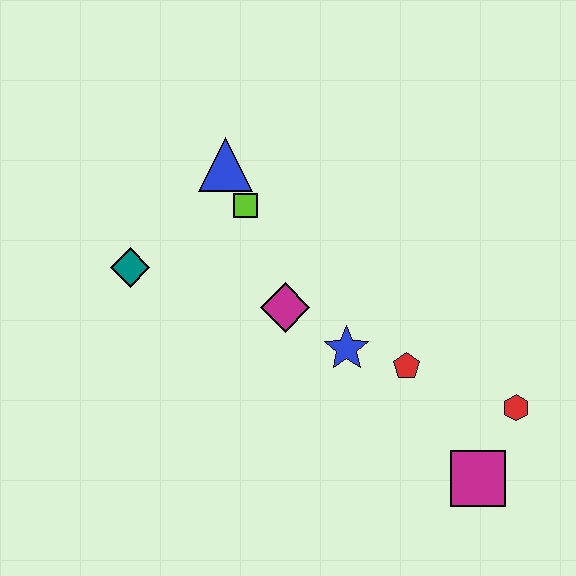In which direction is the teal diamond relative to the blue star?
The teal diamond is to the left of the blue star.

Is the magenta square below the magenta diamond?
Yes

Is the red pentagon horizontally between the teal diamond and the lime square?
No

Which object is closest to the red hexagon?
The magenta square is closest to the red hexagon.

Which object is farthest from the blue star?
The teal diamond is farthest from the blue star.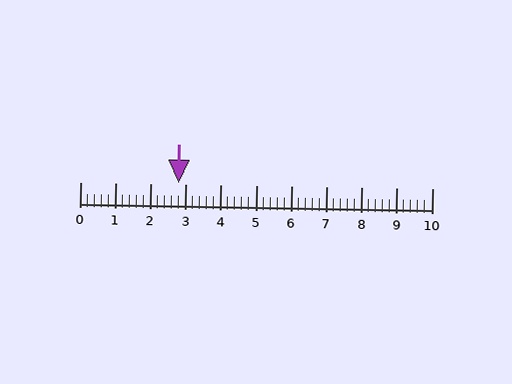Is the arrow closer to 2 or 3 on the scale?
The arrow is closer to 3.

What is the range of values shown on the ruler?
The ruler shows values from 0 to 10.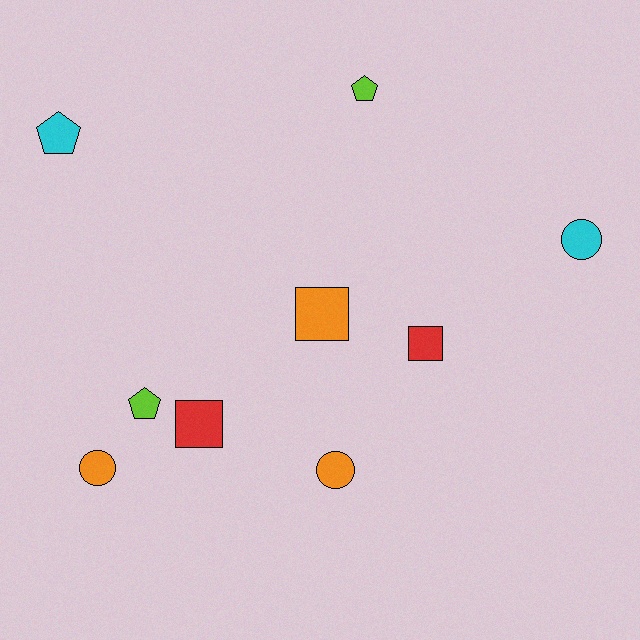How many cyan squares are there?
There are no cyan squares.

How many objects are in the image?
There are 9 objects.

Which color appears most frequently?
Orange, with 3 objects.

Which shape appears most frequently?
Circle, with 3 objects.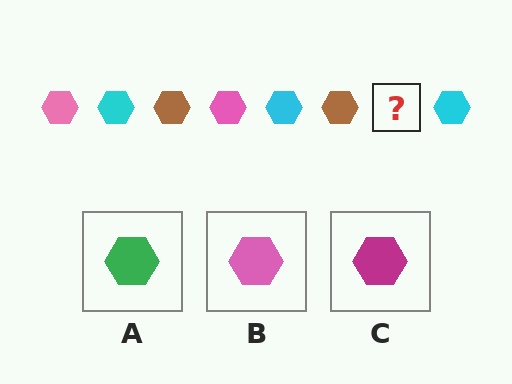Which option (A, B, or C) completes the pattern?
B.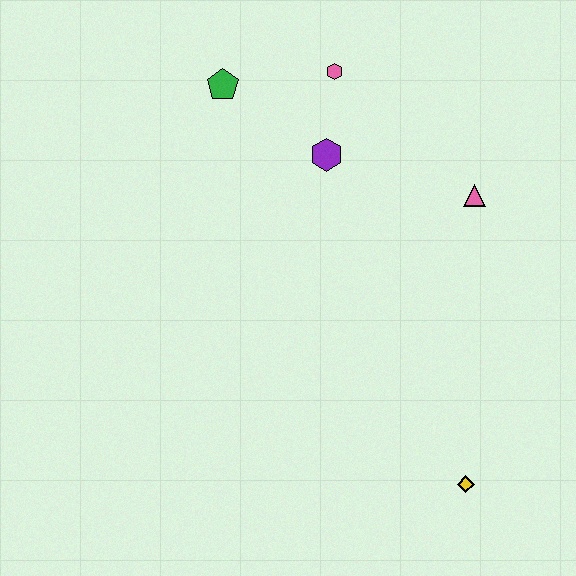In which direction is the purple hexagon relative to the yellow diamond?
The purple hexagon is above the yellow diamond.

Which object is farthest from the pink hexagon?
The yellow diamond is farthest from the pink hexagon.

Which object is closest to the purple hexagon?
The pink hexagon is closest to the purple hexagon.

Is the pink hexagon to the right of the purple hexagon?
Yes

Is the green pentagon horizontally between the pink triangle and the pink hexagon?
No